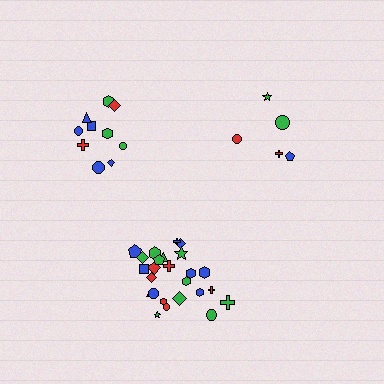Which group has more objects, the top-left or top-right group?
The top-left group.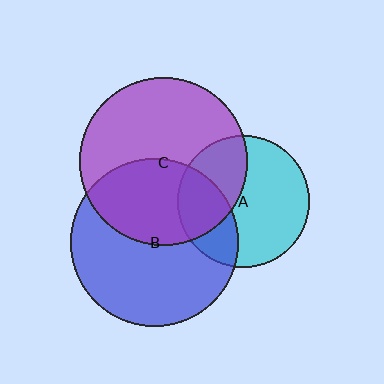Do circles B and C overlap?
Yes.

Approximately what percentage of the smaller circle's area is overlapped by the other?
Approximately 40%.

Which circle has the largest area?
Circle C (purple).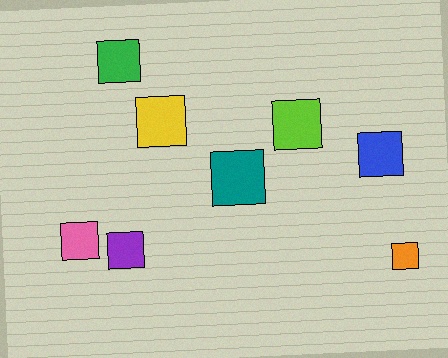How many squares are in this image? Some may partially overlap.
There are 8 squares.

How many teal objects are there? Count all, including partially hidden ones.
There is 1 teal object.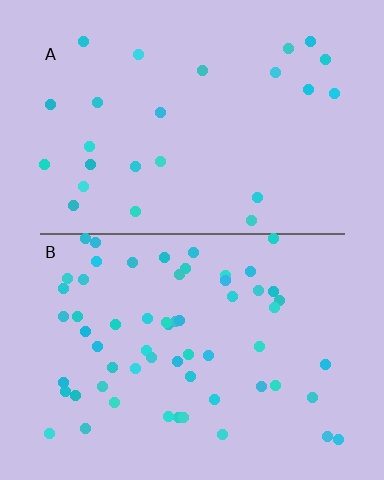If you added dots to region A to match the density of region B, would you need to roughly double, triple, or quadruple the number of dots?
Approximately double.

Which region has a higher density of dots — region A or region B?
B (the bottom).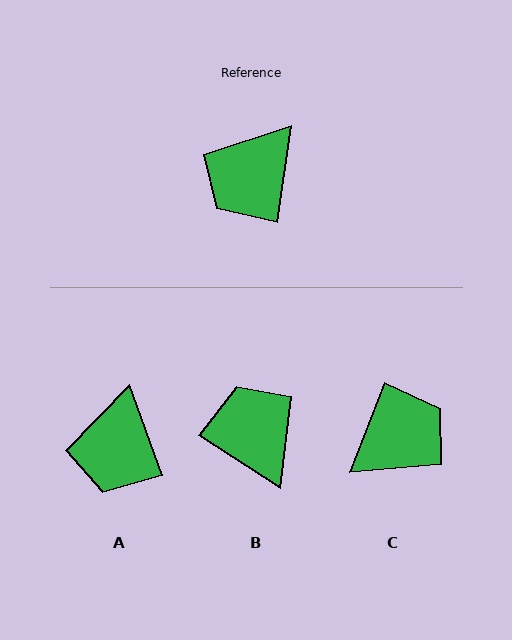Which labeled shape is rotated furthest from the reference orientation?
C, about 167 degrees away.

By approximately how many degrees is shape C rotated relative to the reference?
Approximately 167 degrees counter-clockwise.